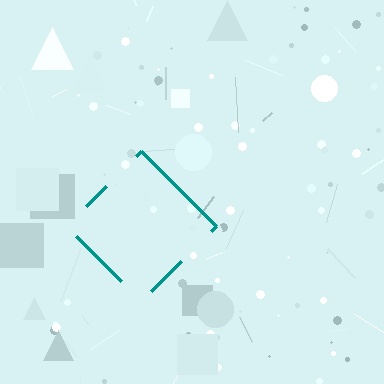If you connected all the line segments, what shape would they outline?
They would outline a diamond.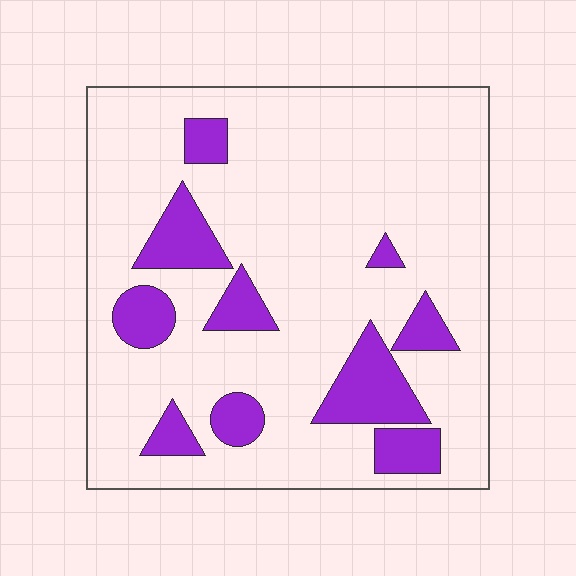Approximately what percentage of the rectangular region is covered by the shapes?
Approximately 20%.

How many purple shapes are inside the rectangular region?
10.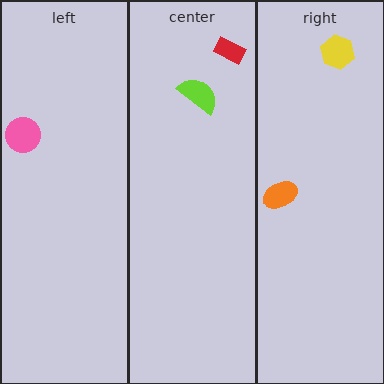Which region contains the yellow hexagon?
The right region.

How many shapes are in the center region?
2.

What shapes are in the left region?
The pink circle.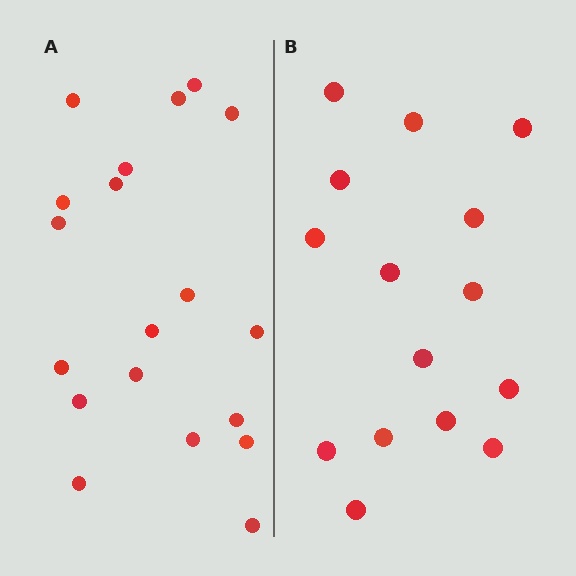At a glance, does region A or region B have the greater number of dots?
Region A (the left region) has more dots.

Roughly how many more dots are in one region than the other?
Region A has about 4 more dots than region B.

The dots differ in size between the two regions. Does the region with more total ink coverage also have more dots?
No. Region B has more total ink coverage because its dots are larger, but region A actually contains more individual dots. Total area can be misleading — the number of items is what matters here.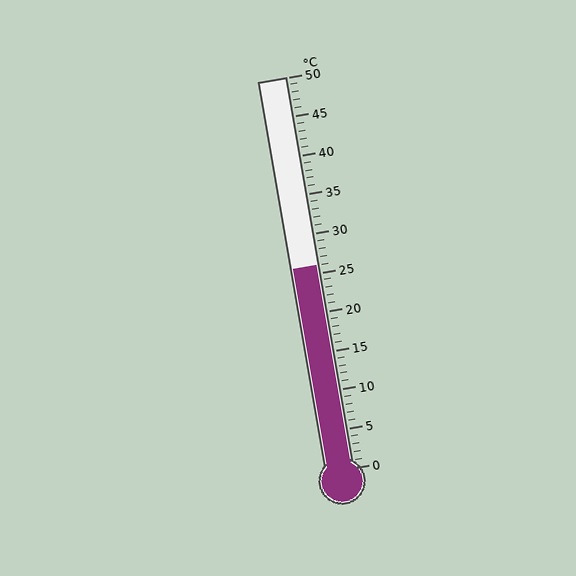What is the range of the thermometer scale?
The thermometer scale ranges from 0°C to 50°C.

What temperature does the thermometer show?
The thermometer shows approximately 26°C.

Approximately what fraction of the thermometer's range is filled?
The thermometer is filled to approximately 50% of its range.